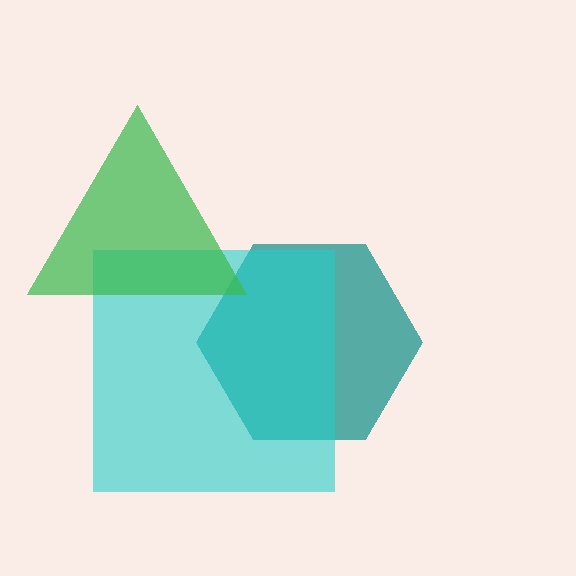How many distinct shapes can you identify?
There are 3 distinct shapes: a teal hexagon, a cyan square, a green triangle.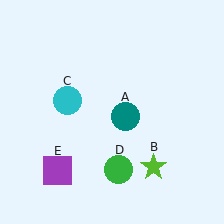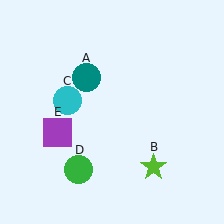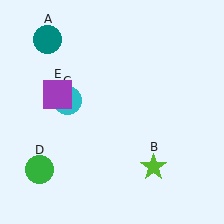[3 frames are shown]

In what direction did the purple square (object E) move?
The purple square (object E) moved up.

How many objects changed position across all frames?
3 objects changed position: teal circle (object A), green circle (object D), purple square (object E).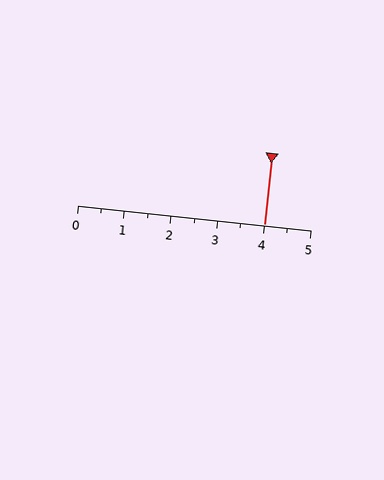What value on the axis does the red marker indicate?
The marker indicates approximately 4.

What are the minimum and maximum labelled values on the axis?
The axis runs from 0 to 5.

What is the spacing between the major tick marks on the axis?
The major ticks are spaced 1 apart.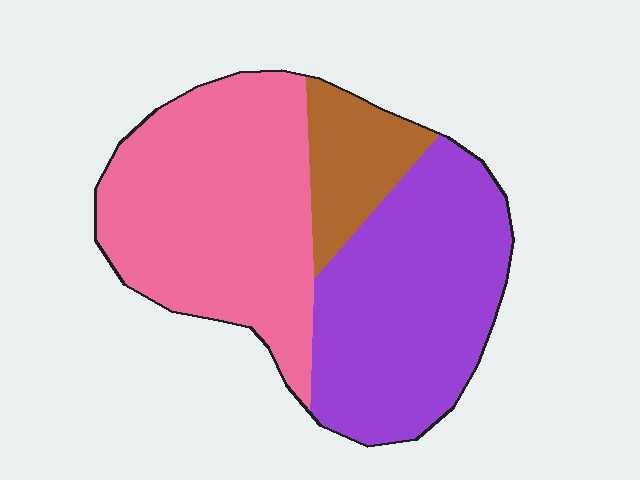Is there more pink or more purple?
Pink.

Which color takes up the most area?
Pink, at roughly 45%.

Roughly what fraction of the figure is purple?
Purple covers roughly 40% of the figure.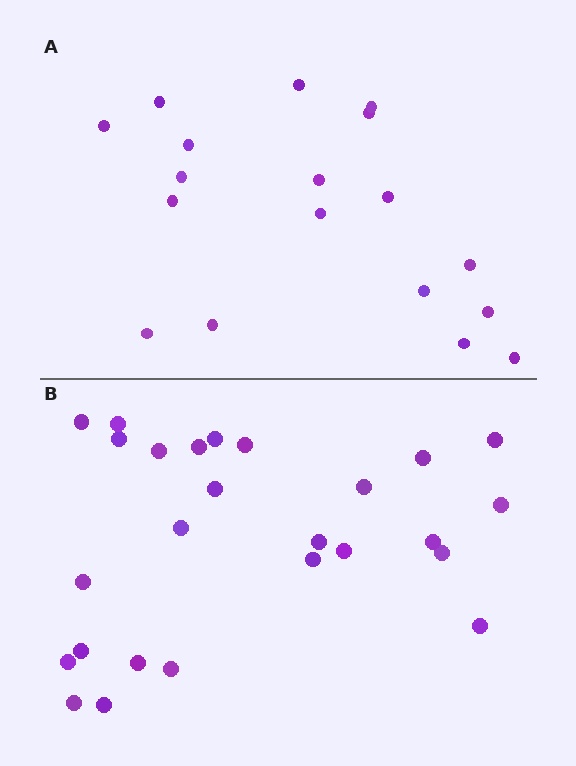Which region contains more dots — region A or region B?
Region B (the bottom region) has more dots.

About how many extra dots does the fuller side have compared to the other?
Region B has roughly 8 or so more dots than region A.